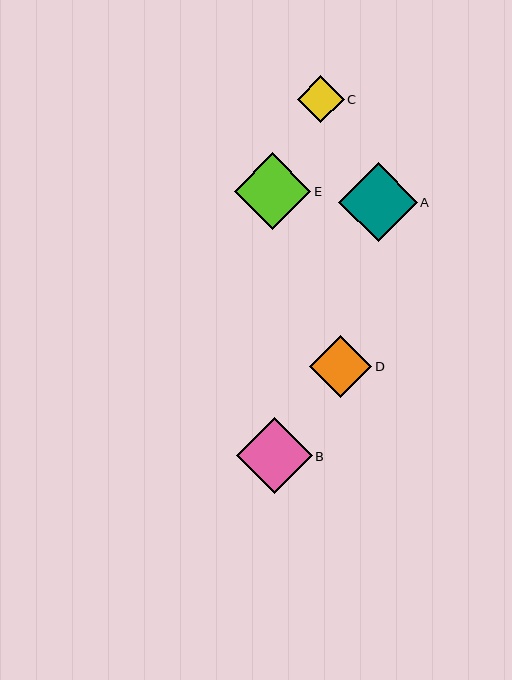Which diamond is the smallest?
Diamond C is the smallest with a size of approximately 47 pixels.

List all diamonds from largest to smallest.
From largest to smallest: A, E, B, D, C.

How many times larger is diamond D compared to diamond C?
Diamond D is approximately 1.3 times the size of diamond C.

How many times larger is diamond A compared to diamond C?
Diamond A is approximately 1.7 times the size of diamond C.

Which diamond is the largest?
Diamond A is the largest with a size of approximately 79 pixels.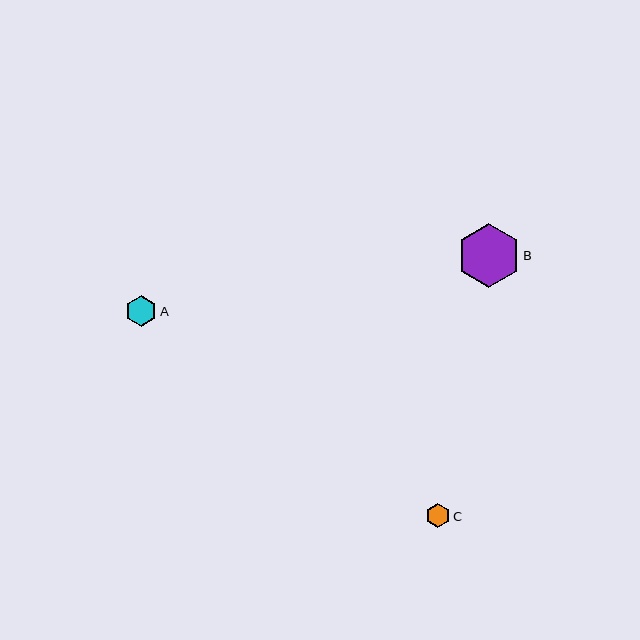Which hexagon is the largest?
Hexagon B is the largest with a size of approximately 64 pixels.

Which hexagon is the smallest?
Hexagon C is the smallest with a size of approximately 24 pixels.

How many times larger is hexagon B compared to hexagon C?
Hexagon B is approximately 2.6 times the size of hexagon C.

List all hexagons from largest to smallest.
From largest to smallest: B, A, C.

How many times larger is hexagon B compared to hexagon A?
Hexagon B is approximately 2.0 times the size of hexagon A.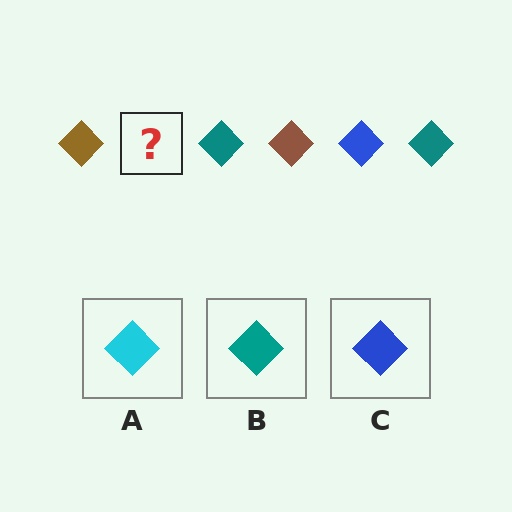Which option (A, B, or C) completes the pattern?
C.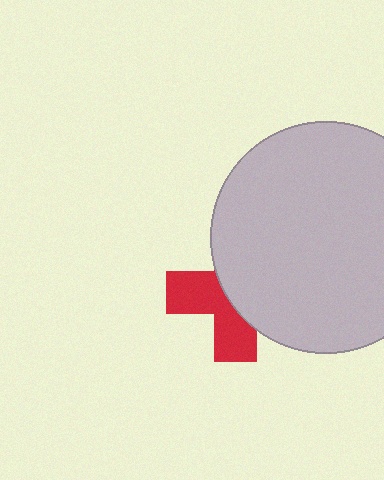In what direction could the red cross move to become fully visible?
The red cross could move left. That would shift it out from behind the light gray circle entirely.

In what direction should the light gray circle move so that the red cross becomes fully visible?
The light gray circle should move right. That is the shortest direction to clear the overlap and leave the red cross fully visible.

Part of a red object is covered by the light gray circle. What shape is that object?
It is a cross.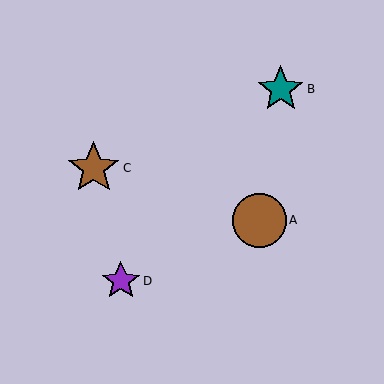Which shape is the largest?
The brown circle (labeled A) is the largest.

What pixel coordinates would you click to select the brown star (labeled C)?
Click at (94, 168) to select the brown star C.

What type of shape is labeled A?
Shape A is a brown circle.